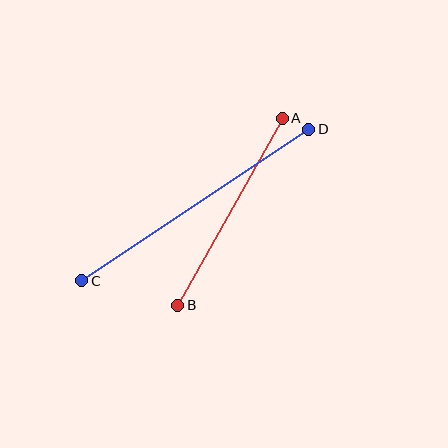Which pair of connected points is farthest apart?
Points C and D are farthest apart.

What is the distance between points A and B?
The distance is approximately 214 pixels.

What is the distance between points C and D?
The distance is approximately 273 pixels.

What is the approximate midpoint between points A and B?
The midpoint is at approximately (230, 212) pixels.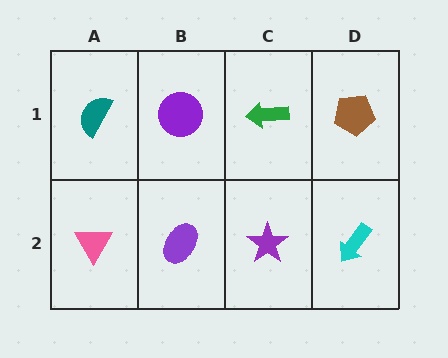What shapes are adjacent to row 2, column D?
A brown pentagon (row 1, column D), a purple star (row 2, column C).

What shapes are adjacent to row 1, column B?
A purple ellipse (row 2, column B), a teal semicircle (row 1, column A), a green arrow (row 1, column C).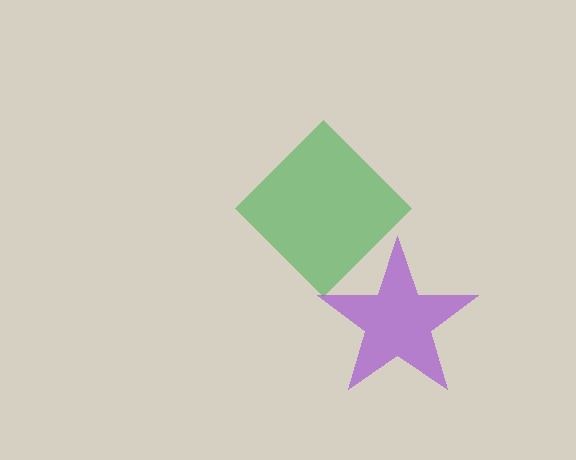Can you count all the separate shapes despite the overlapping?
Yes, there are 2 separate shapes.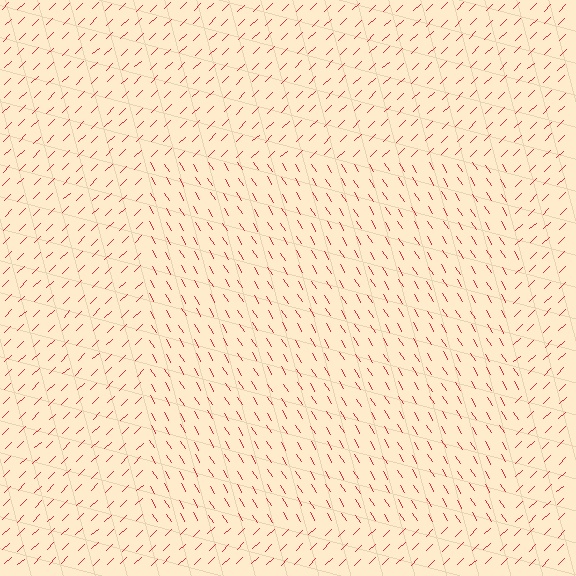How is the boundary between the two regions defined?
The boundary is defined purely by a change in line orientation (approximately 77 degrees difference). All lines are the same color and thickness.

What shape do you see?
I see a rectangle.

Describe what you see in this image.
The image is filled with small red line segments. A rectangle region in the image has lines oriented differently from the surrounding lines, creating a visible texture boundary.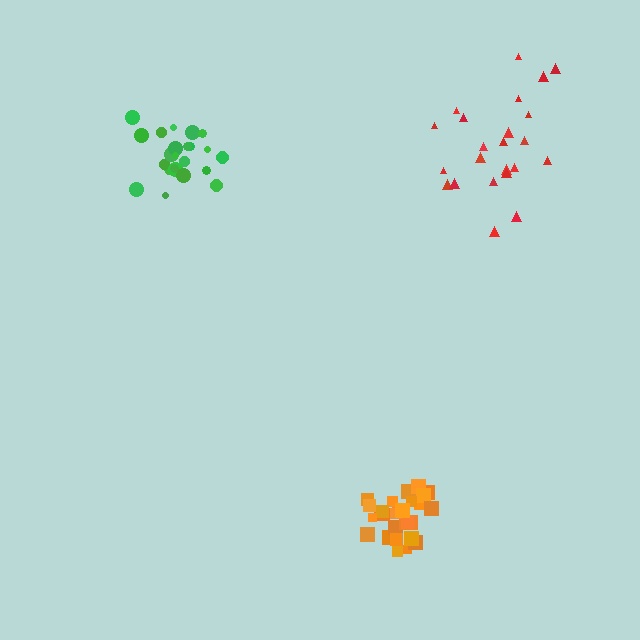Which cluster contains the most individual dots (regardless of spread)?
Orange (29).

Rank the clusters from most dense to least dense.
orange, green, red.